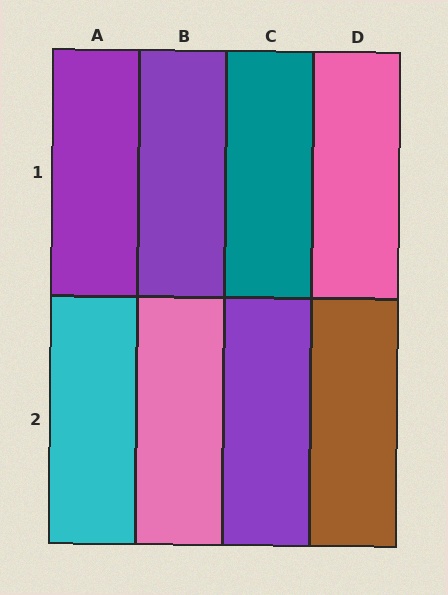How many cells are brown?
1 cell is brown.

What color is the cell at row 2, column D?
Brown.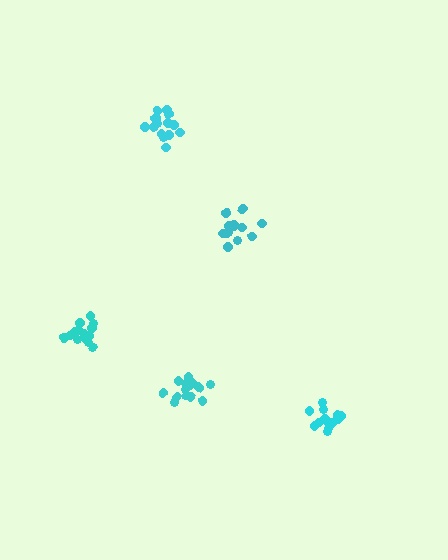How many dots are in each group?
Group 1: 17 dots, Group 2: 15 dots, Group 3: 13 dots, Group 4: 15 dots, Group 5: 14 dots (74 total).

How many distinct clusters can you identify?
There are 5 distinct clusters.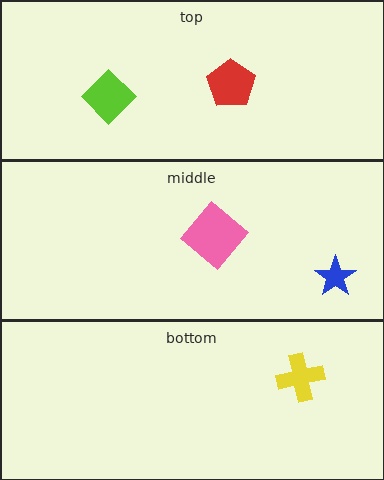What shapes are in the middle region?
The pink diamond, the blue star.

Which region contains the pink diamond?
The middle region.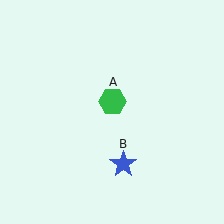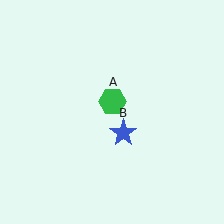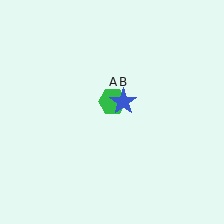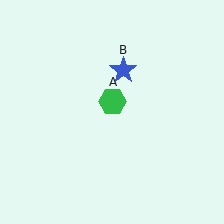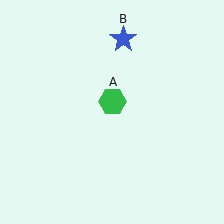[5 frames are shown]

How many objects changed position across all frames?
1 object changed position: blue star (object B).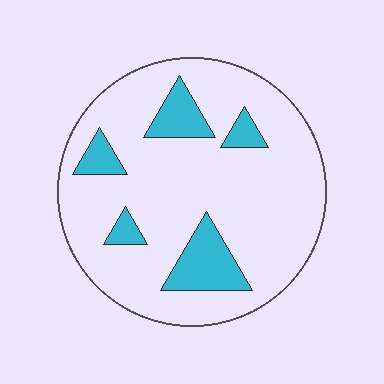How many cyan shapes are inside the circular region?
5.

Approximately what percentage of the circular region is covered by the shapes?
Approximately 15%.